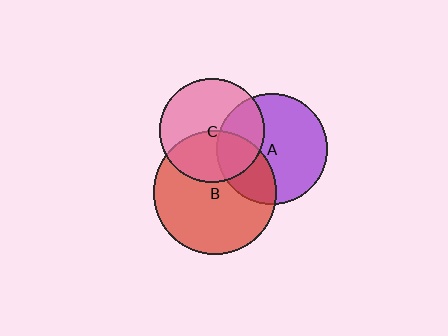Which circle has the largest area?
Circle B (red).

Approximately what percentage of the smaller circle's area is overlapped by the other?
Approximately 35%.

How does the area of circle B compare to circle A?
Approximately 1.2 times.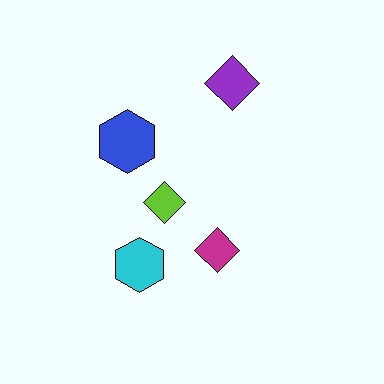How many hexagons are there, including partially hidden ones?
There are 2 hexagons.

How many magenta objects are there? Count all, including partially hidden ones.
There is 1 magenta object.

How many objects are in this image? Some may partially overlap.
There are 5 objects.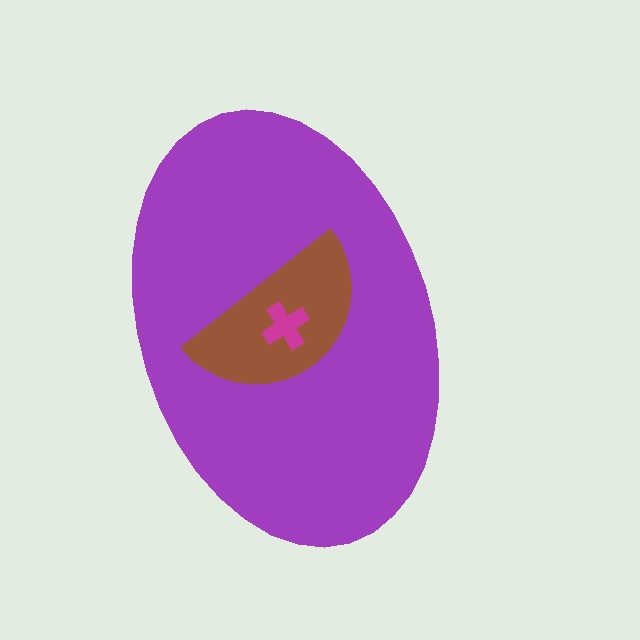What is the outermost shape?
The purple ellipse.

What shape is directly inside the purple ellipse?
The brown semicircle.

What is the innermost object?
The magenta cross.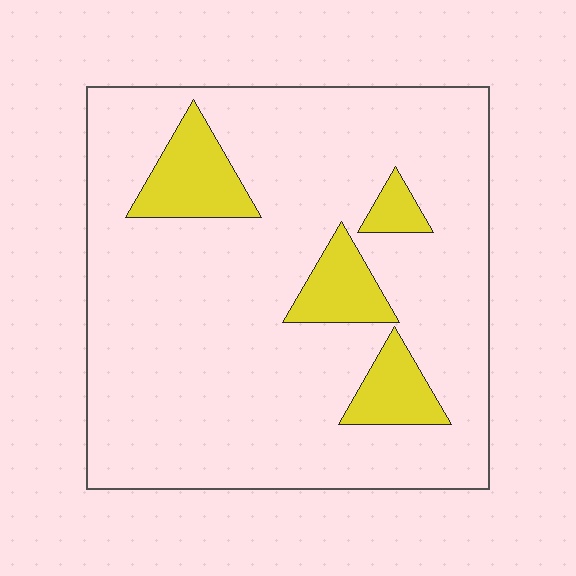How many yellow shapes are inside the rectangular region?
4.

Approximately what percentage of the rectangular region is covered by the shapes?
Approximately 15%.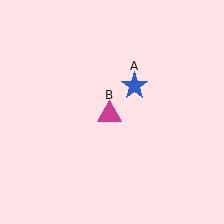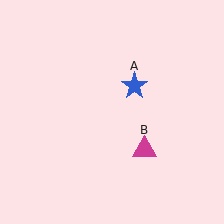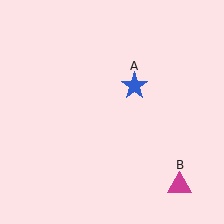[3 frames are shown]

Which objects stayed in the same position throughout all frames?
Blue star (object A) remained stationary.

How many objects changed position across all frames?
1 object changed position: magenta triangle (object B).